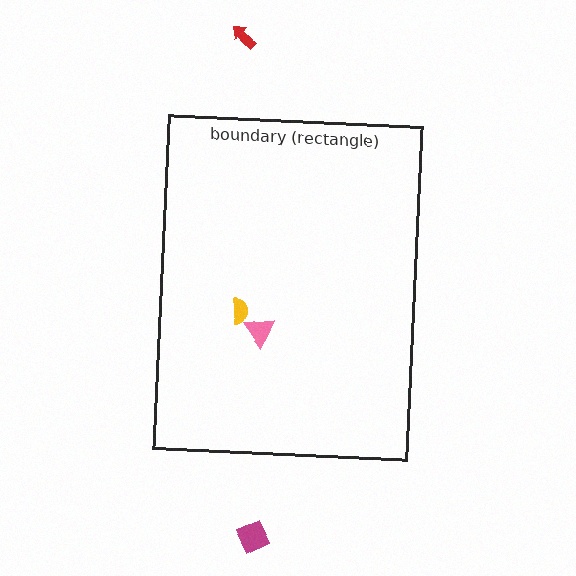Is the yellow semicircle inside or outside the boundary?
Inside.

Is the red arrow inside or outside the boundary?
Outside.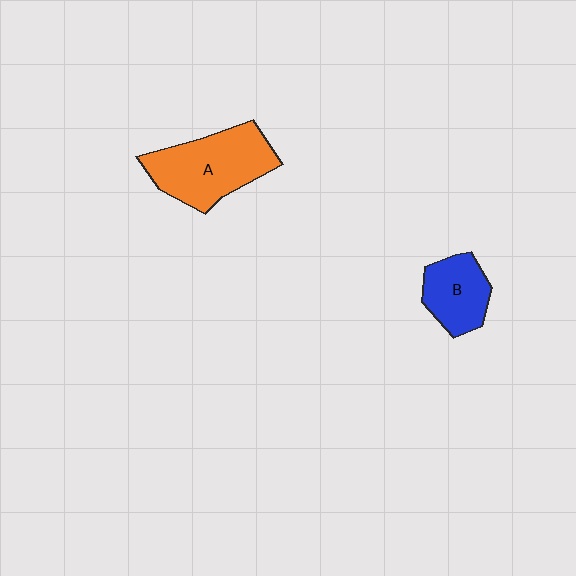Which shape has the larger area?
Shape A (orange).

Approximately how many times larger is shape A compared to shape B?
Approximately 1.7 times.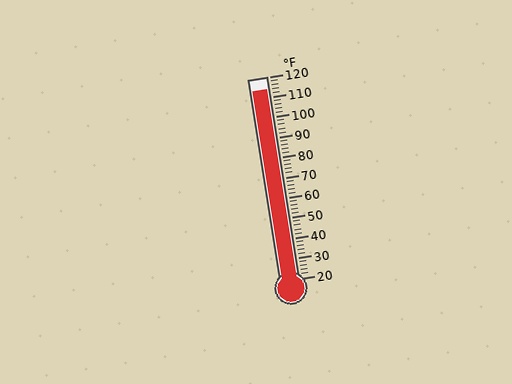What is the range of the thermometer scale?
The thermometer scale ranges from 20°F to 120°F.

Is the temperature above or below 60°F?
The temperature is above 60°F.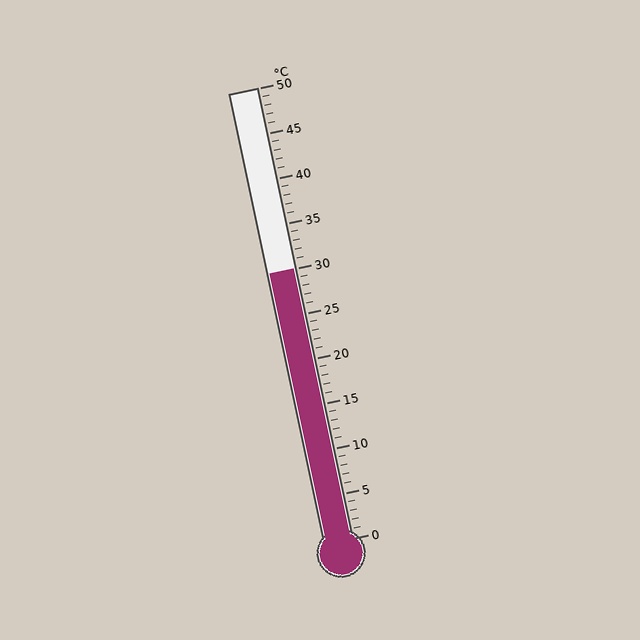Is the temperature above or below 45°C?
The temperature is below 45°C.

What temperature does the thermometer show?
The thermometer shows approximately 30°C.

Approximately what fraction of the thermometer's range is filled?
The thermometer is filled to approximately 60% of its range.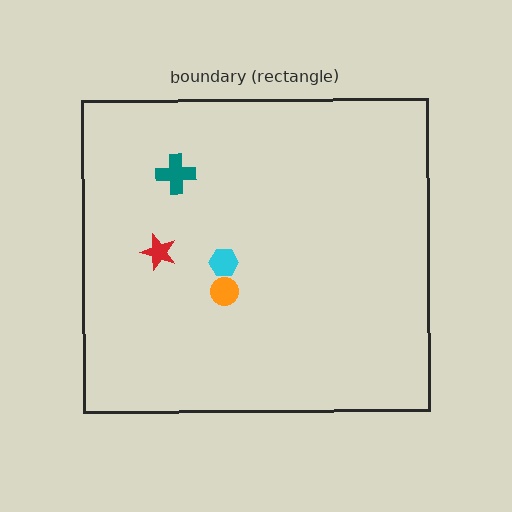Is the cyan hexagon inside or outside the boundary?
Inside.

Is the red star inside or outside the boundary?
Inside.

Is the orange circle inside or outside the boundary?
Inside.